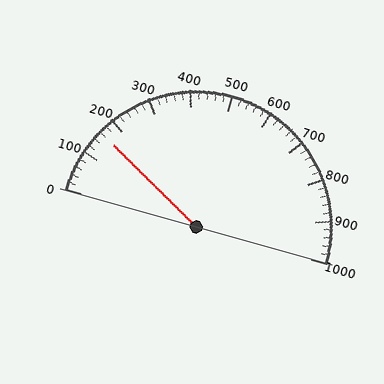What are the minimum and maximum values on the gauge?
The gauge ranges from 0 to 1000.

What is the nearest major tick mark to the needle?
The nearest major tick mark is 200.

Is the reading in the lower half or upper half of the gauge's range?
The reading is in the lower half of the range (0 to 1000).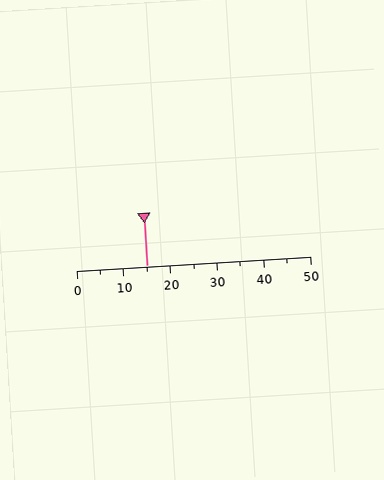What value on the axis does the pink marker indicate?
The marker indicates approximately 15.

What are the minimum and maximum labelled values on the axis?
The axis runs from 0 to 50.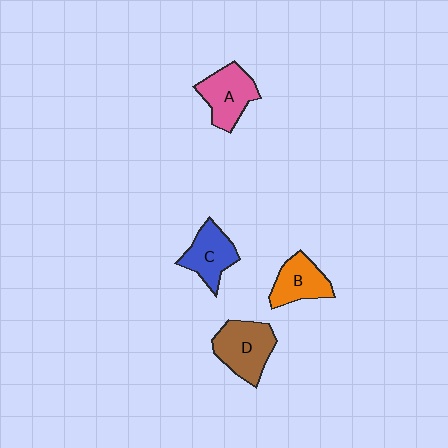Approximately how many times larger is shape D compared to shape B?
Approximately 1.3 times.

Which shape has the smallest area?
Shape B (orange).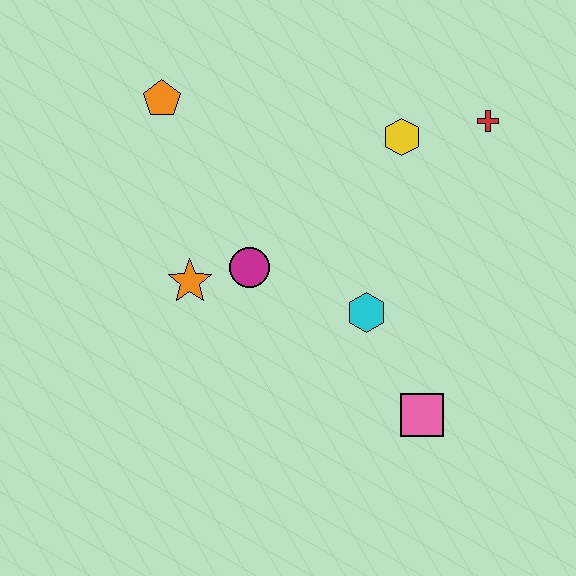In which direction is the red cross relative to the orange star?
The red cross is to the right of the orange star.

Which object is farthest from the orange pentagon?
The pink square is farthest from the orange pentagon.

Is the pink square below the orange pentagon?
Yes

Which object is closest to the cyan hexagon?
The pink square is closest to the cyan hexagon.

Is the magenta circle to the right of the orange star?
Yes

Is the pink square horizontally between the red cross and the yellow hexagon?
Yes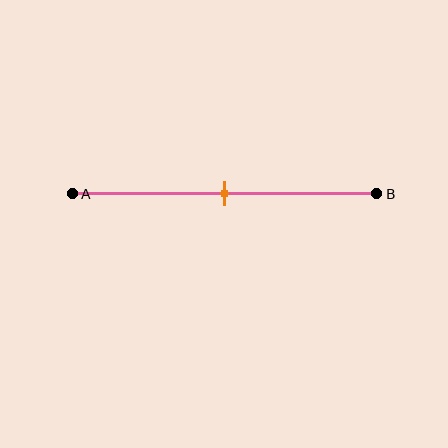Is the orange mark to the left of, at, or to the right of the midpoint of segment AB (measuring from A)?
The orange mark is approximately at the midpoint of segment AB.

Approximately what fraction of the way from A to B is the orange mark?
The orange mark is approximately 50% of the way from A to B.